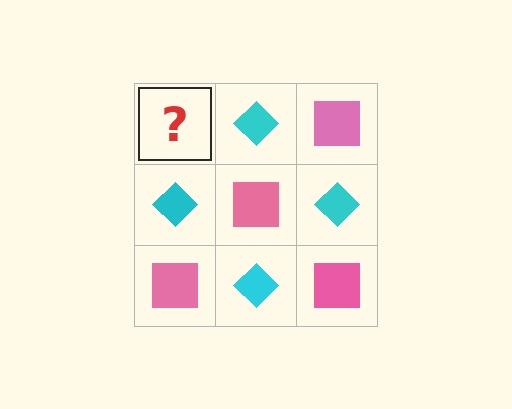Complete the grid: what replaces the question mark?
The question mark should be replaced with a pink square.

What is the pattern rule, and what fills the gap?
The rule is that it alternates pink square and cyan diamond in a checkerboard pattern. The gap should be filled with a pink square.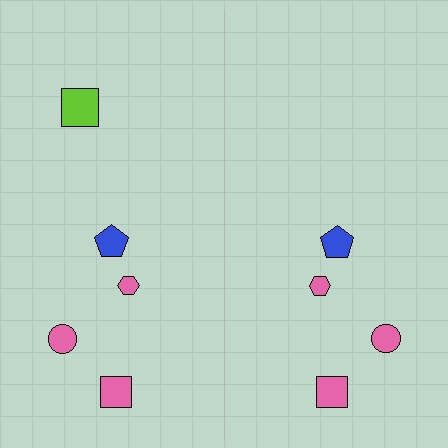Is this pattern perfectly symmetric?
No, the pattern is not perfectly symmetric. A lime square is missing from the right side.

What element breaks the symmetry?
A lime square is missing from the right side.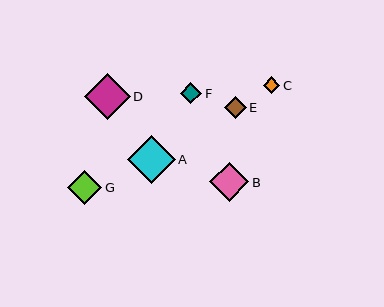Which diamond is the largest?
Diamond A is the largest with a size of approximately 48 pixels.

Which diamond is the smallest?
Diamond C is the smallest with a size of approximately 17 pixels.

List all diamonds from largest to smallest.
From largest to smallest: A, D, B, G, E, F, C.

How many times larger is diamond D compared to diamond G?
Diamond D is approximately 1.4 times the size of diamond G.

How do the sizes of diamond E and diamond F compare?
Diamond E and diamond F are approximately the same size.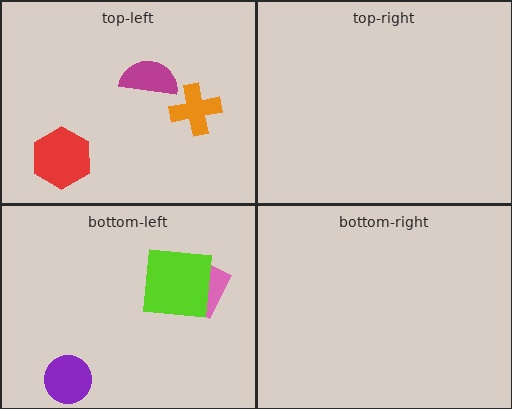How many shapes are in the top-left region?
3.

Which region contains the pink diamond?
The bottom-left region.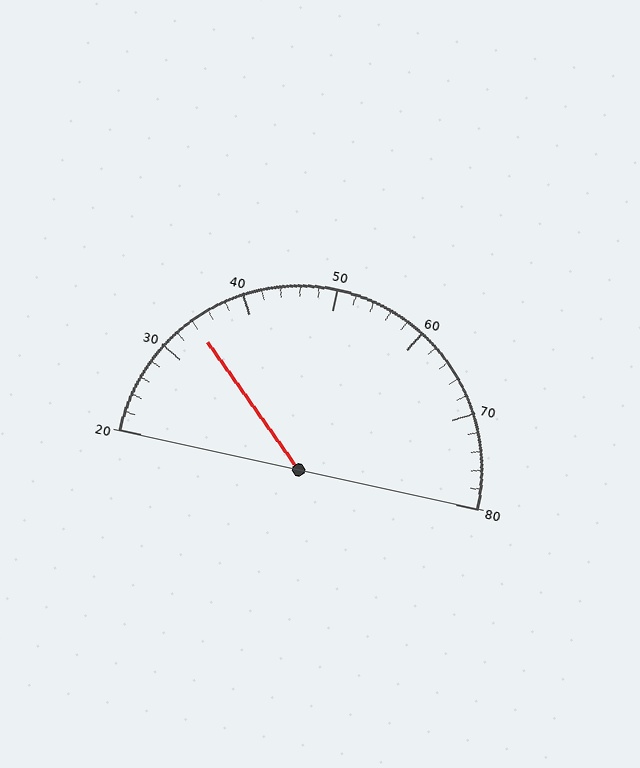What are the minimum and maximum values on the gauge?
The gauge ranges from 20 to 80.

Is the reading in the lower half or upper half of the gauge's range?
The reading is in the lower half of the range (20 to 80).